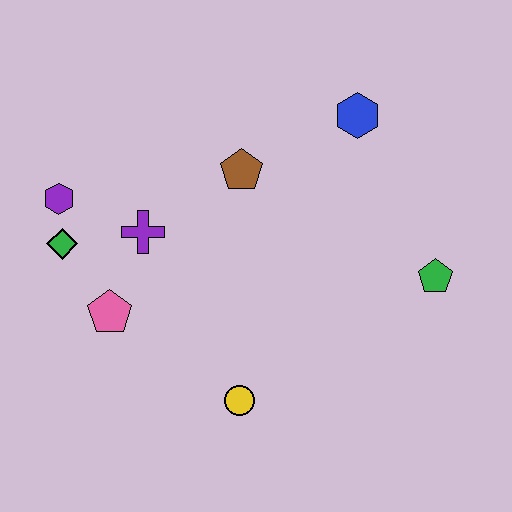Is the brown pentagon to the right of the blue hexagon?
No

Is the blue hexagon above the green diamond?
Yes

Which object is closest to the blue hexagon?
The brown pentagon is closest to the blue hexagon.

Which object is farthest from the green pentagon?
The purple hexagon is farthest from the green pentagon.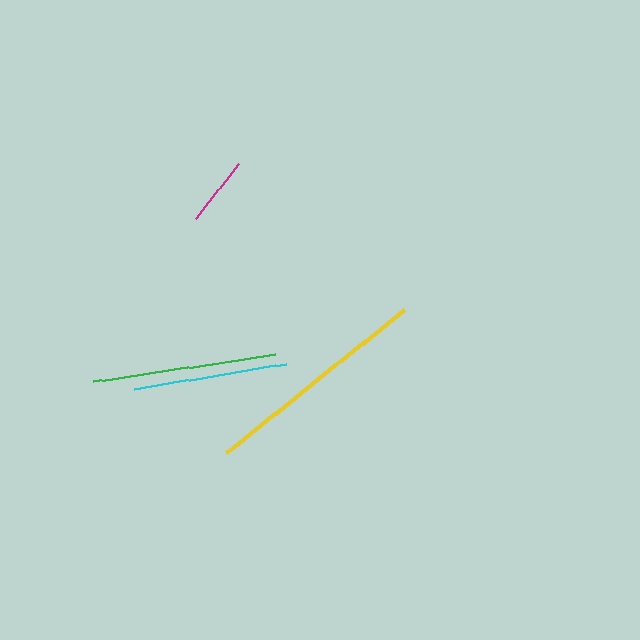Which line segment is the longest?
The yellow line is the longest at approximately 228 pixels.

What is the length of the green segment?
The green segment is approximately 184 pixels long.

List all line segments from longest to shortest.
From longest to shortest: yellow, green, cyan, magenta.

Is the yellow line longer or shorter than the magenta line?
The yellow line is longer than the magenta line.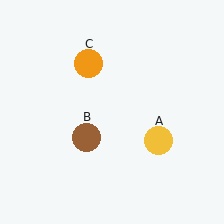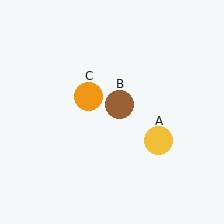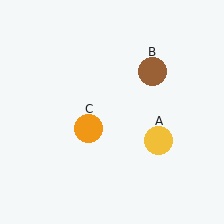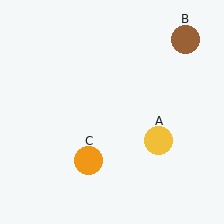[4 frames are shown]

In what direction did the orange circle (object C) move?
The orange circle (object C) moved down.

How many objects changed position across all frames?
2 objects changed position: brown circle (object B), orange circle (object C).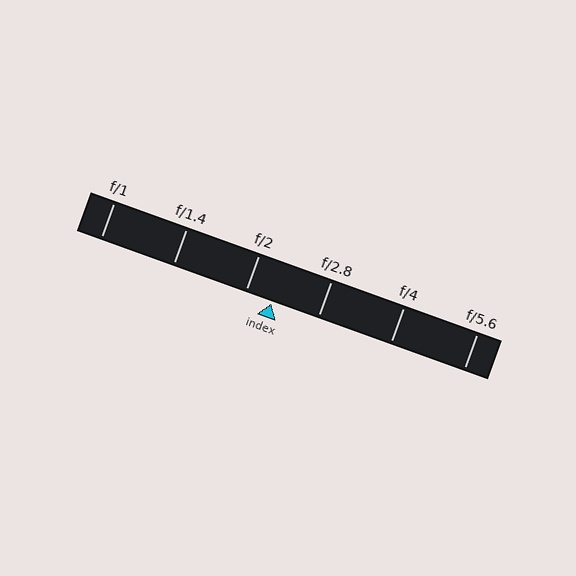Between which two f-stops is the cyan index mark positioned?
The index mark is between f/2 and f/2.8.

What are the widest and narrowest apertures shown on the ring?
The widest aperture shown is f/1 and the narrowest is f/5.6.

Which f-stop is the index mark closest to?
The index mark is closest to f/2.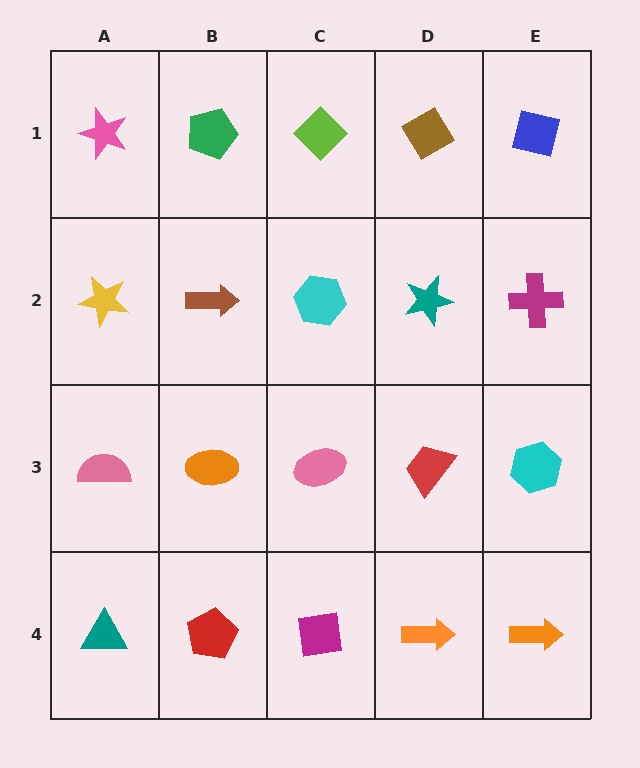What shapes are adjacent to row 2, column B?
A green pentagon (row 1, column B), an orange ellipse (row 3, column B), a yellow star (row 2, column A), a cyan hexagon (row 2, column C).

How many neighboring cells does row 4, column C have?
3.